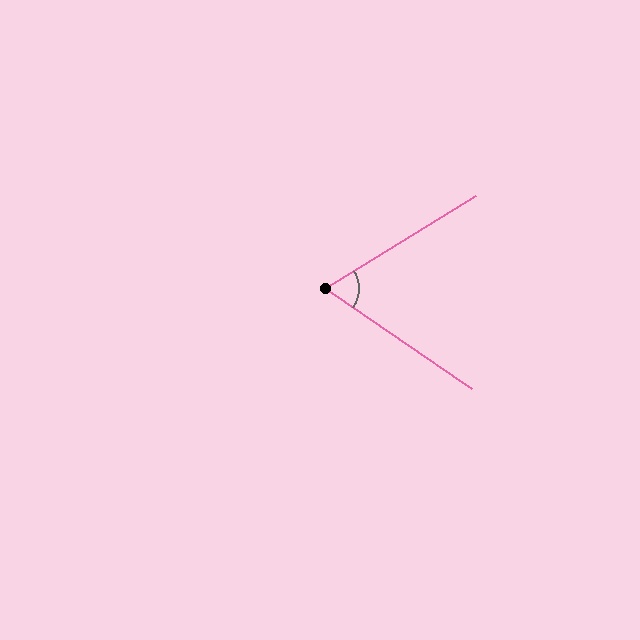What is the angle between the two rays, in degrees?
Approximately 66 degrees.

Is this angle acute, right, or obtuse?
It is acute.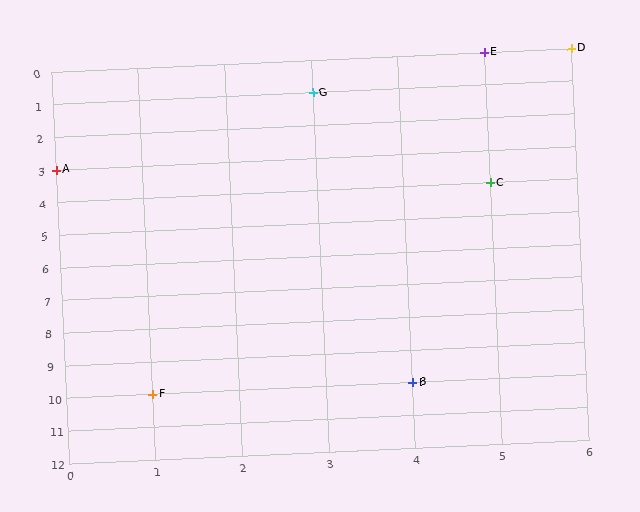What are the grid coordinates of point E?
Point E is at grid coordinates (5, 0).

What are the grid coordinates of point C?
Point C is at grid coordinates (5, 4).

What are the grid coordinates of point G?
Point G is at grid coordinates (3, 1).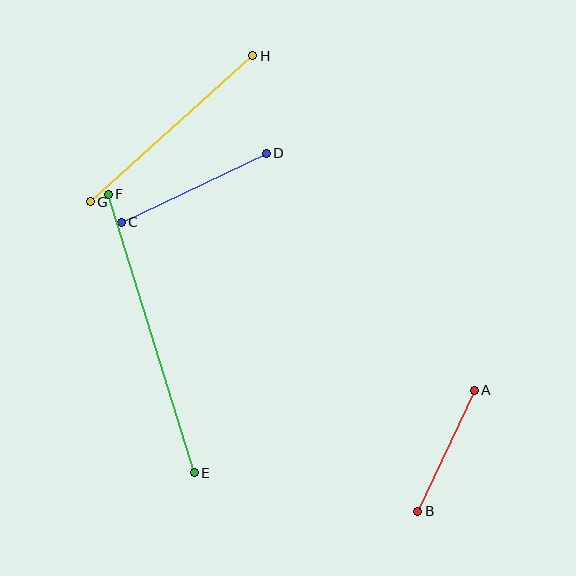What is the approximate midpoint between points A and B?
The midpoint is at approximately (446, 451) pixels.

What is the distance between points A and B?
The distance is approximately 133 pixels.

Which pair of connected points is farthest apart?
Points E and F are farthest apart.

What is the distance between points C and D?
The distance is approximately 160 pixels.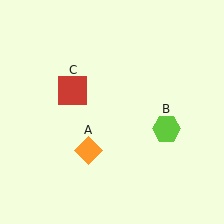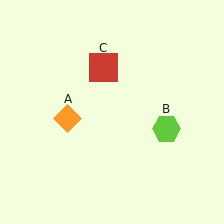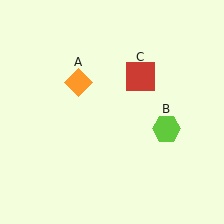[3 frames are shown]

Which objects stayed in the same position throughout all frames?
Lime hexagon (object B) remained stationary.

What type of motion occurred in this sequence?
The orange diamond (object A), red square (object C) rotated clockwise around the center of the scene.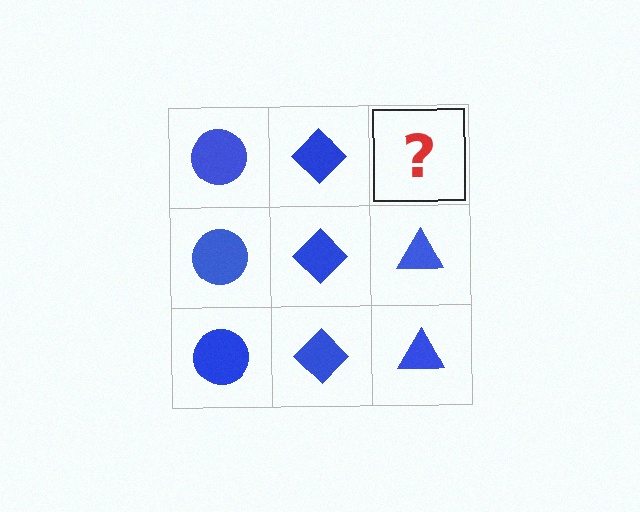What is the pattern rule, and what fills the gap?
The rule is that each column has a consistent shape. The gap should be filled with a blue triangle.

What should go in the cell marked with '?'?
The missing cell should contain a blue triangle.